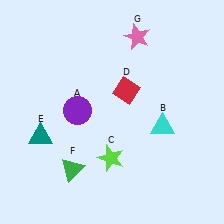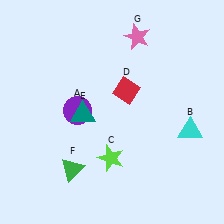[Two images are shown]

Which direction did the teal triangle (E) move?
The teal triangle (E) moved right.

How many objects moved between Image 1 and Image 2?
2 objects moved between the two images.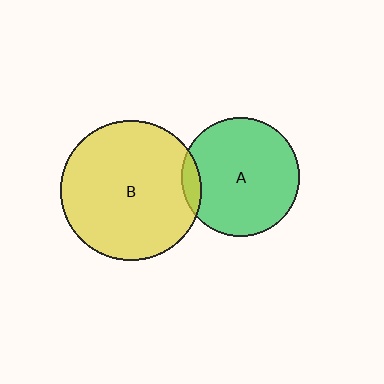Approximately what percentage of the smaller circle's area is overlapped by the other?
Approximately 10%.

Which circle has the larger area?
Circle B (yellow).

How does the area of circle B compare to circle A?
Approximately 1.4 times.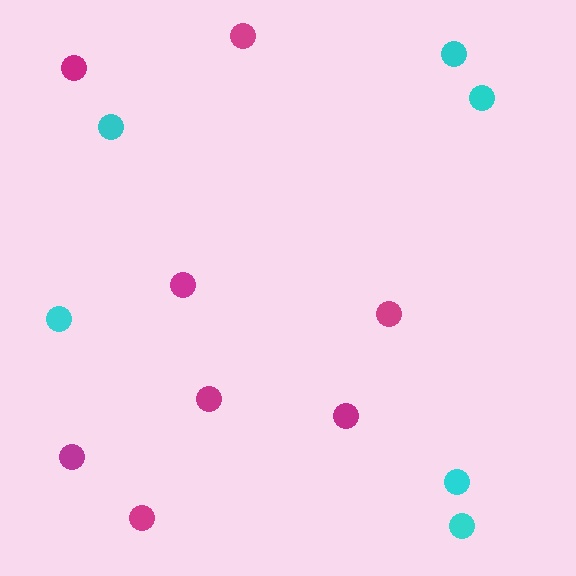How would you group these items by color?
There are 2 groups: one group of cyan circles (6) and one group of magenta circles (8).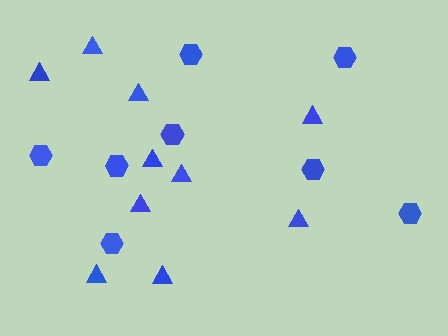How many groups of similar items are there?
There are 2 groups: one group of hexagons (8) and one group of triangles (10).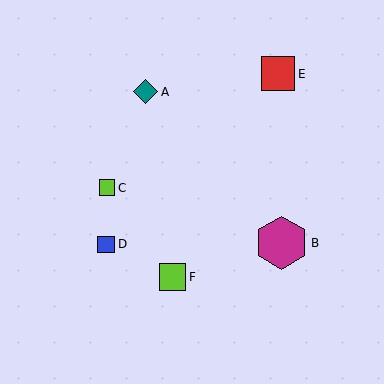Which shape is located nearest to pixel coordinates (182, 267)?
The lime square (labeled F) at (173, 277) is nearest to that location.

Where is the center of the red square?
The center of the red square is at (278, 74).